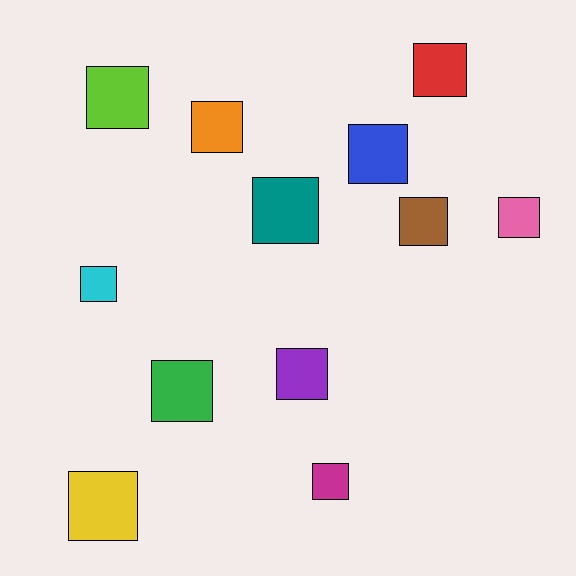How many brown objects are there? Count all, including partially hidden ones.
There is 1 brown object.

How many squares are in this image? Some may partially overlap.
There are 12 squares.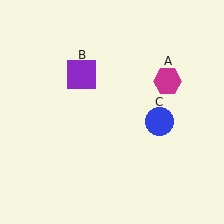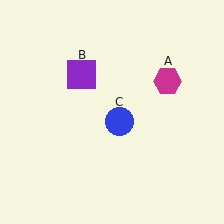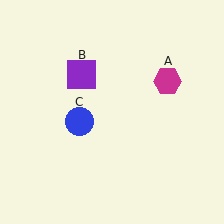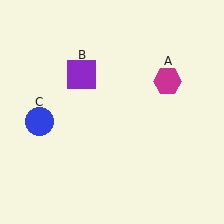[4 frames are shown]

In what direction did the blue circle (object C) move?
The blue circle (object C) moved left.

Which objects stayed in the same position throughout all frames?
Magenta hexagon (object A) and purple square (object B) remained stationary.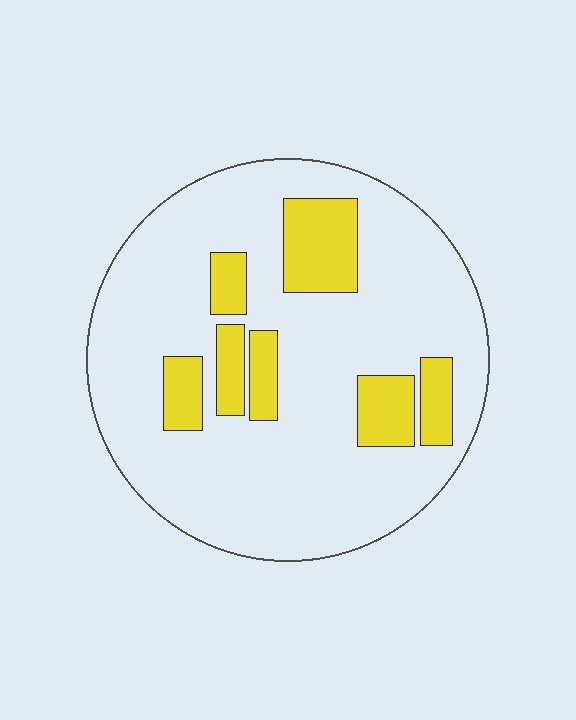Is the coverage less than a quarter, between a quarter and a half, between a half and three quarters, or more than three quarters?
Less than a quarter.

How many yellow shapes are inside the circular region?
7.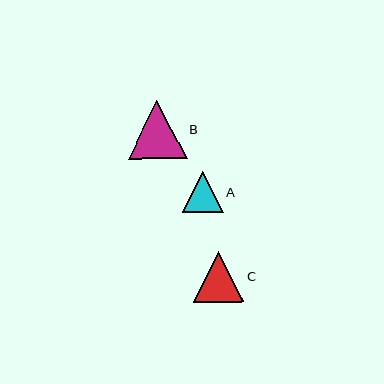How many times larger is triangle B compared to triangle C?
Triangle B is approximately 1.2 times the size of triangle C.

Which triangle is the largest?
Triangle B is the largest with a size of approximately 59 pixels.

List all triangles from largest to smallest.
From largest to smallest: B, C, A.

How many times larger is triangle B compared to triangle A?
Triangle B is approximately 1.4 times the size of triangle A.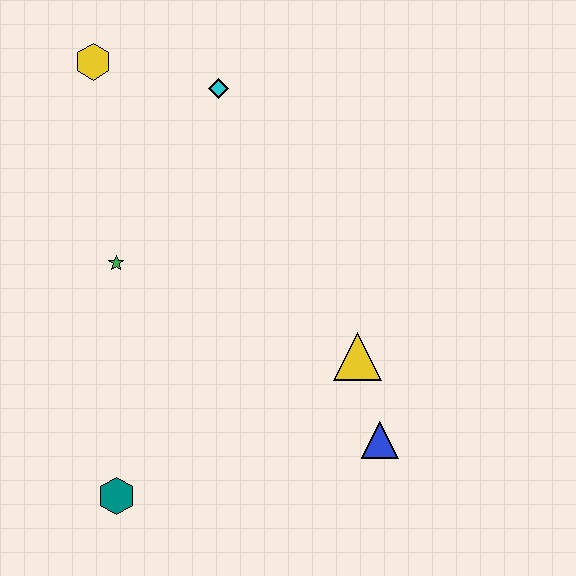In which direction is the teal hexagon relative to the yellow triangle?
The teal hexagon is to the left of the yellow triangle.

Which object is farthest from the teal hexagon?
The yellow hexagon is farthest from the teal hexagon.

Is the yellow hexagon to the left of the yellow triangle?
Yes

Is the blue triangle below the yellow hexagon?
Yes